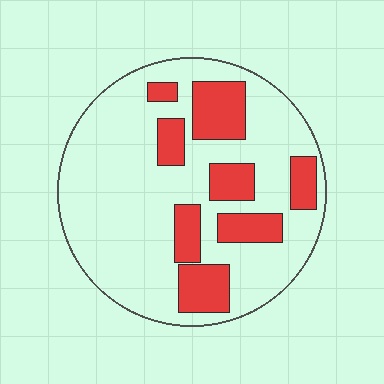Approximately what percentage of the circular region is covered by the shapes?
Approximately 25%.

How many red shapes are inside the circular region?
8.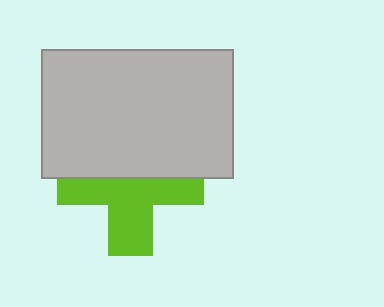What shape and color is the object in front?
The object in front is a light gray rectangle.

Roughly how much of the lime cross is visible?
About half of it is visible (roughly 55%).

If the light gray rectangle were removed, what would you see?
You would see the complete lime cross.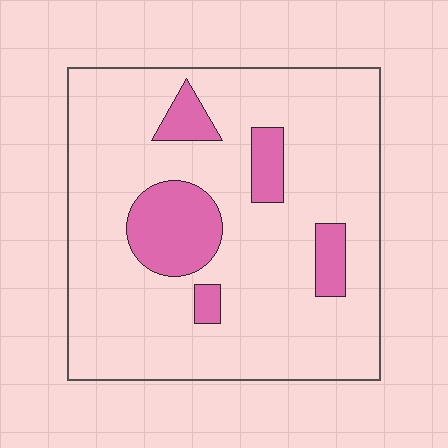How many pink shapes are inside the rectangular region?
5.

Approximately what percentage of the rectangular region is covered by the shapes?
Approximately 15%.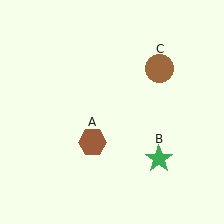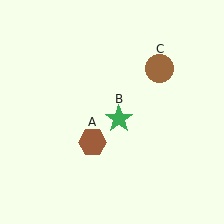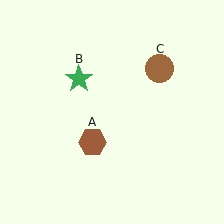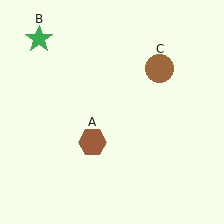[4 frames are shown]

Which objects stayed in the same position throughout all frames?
Brown hexagon (object A) and brown circle (object C) remained stationary.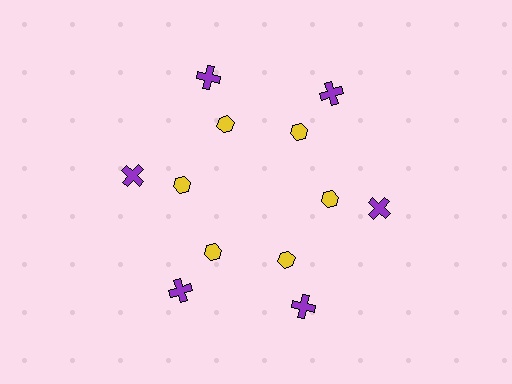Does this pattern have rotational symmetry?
Yes, this pattern has 6-fold rotational symmetry. It looks the same after rotating 60 degrees around the center.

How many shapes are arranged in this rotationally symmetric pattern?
There are 12 shapes, arranged in 6 groups of 2.